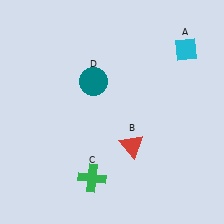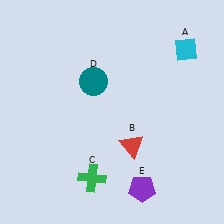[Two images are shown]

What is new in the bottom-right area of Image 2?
A purple pentagon (E) was added in the bottom-right area of Image 2.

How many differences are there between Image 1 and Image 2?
There is 1 difference between the two images.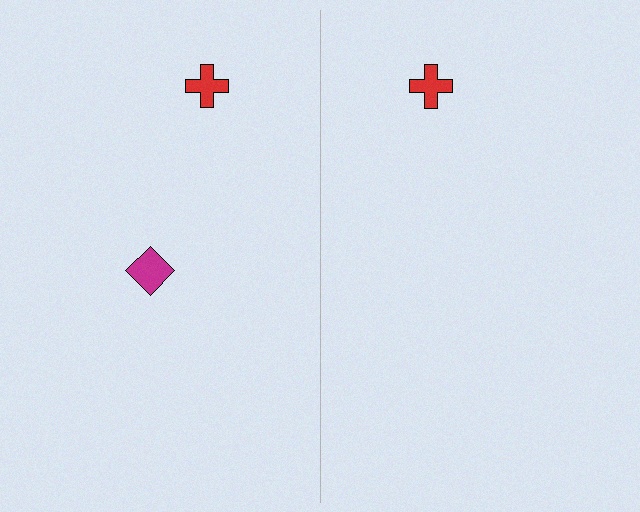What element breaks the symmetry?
A magenta diamond is missing from the right side.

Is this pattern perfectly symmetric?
No, the pattern is not perfectly symmetric. A magenta diamond is missing from the right side.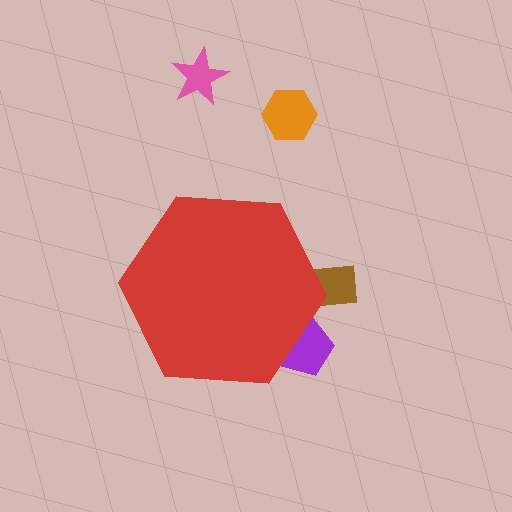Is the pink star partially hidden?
No, the pink star is fully visible.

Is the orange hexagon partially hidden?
No, the orange hexagon is fully visible.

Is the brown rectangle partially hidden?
Yes, the brown rectangle is partially hidden behind the red hexagon.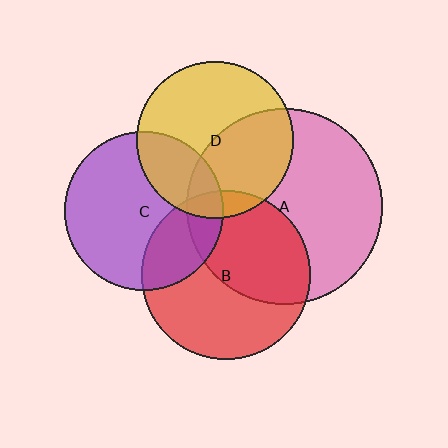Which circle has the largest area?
Circle A (pink).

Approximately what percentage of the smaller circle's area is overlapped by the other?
Approximately 25%.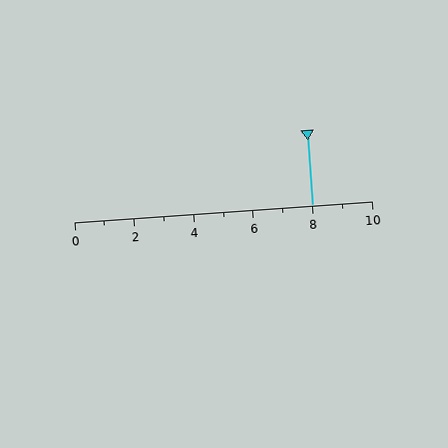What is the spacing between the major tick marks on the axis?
The major ticks are spaced 2 apart.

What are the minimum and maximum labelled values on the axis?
The axis runs from 0 to 10.